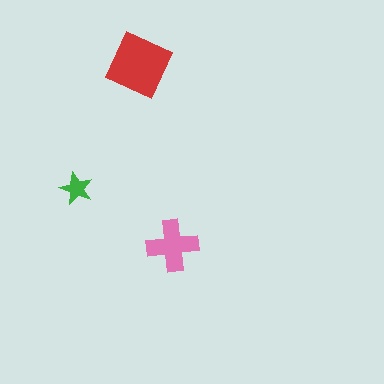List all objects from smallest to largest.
The green star, the pink cross, the red diamond.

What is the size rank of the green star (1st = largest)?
3rd.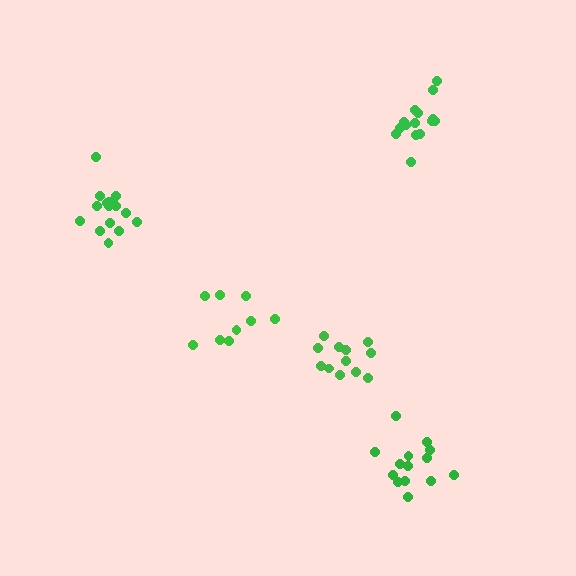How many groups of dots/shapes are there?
There are 5 groups.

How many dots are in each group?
Group 1: 12 dots, Group 2: 14 dots, Group 3: 15 dots, Group 4: 9 dots, Group 5: 15 dots (65 total).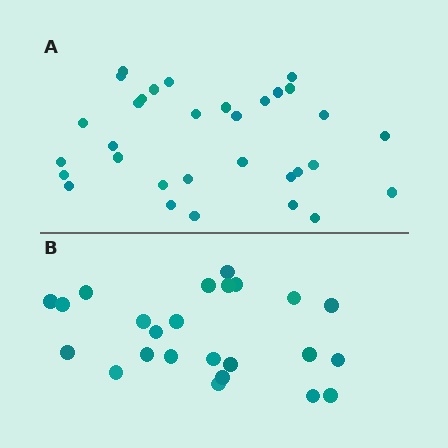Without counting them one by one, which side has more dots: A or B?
Region A (the top region) has more dots.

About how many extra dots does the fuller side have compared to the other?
Region A has roughly 8 or so more dots than region B.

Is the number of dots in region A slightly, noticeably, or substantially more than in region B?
Region A has noticeably more, but not dramatically so. The ratio is roughly 1.3 to 1.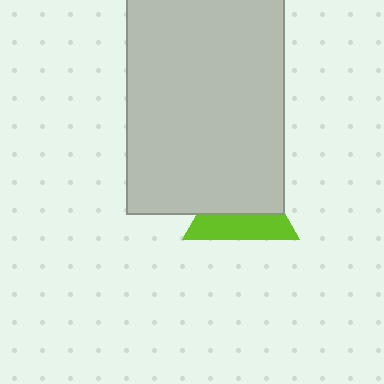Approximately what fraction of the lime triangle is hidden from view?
Roughly 59% of the lime triangle is hidden behind the light gray rectangle.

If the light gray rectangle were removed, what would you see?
You would see the complete lime triangle.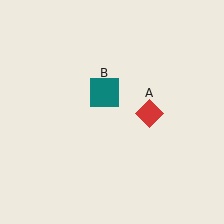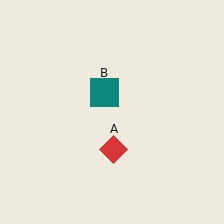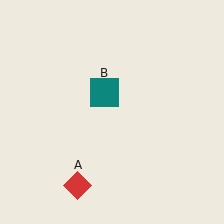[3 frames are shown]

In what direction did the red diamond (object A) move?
The red diamond (object A) moved down and to the left.